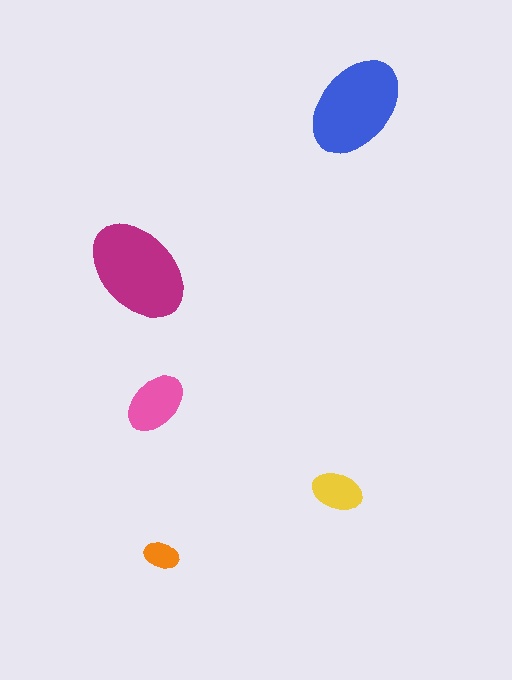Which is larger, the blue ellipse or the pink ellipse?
The blue one.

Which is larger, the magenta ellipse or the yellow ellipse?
The magenta one.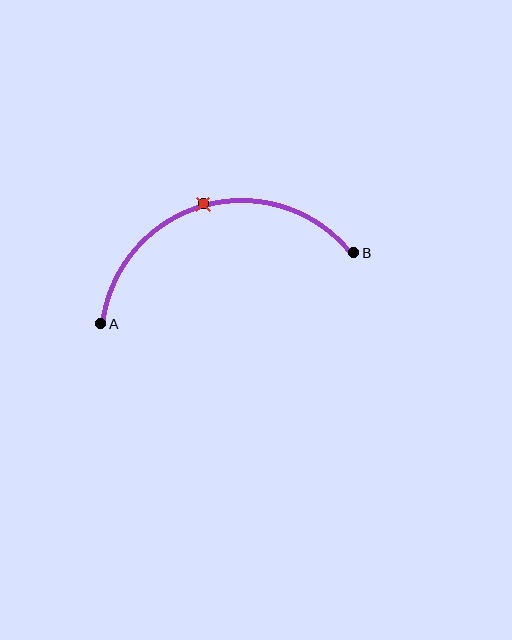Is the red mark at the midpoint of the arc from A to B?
Yes. The red mark lies on the arc at equal arc-length from both A and B — it is the arc midpoint.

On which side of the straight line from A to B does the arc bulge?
The arc bulges above the straight line connecting A and B.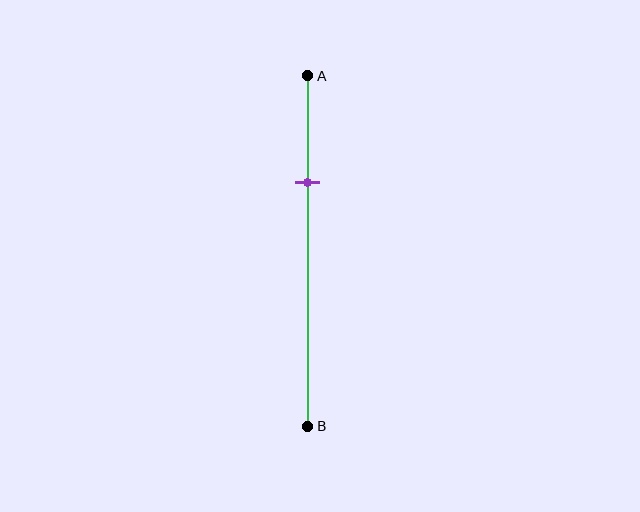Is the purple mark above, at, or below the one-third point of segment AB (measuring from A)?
The purple mark is approximately at the one-third point of segment AB.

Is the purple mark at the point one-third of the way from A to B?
Yes, the mark is approximately at the one-third point.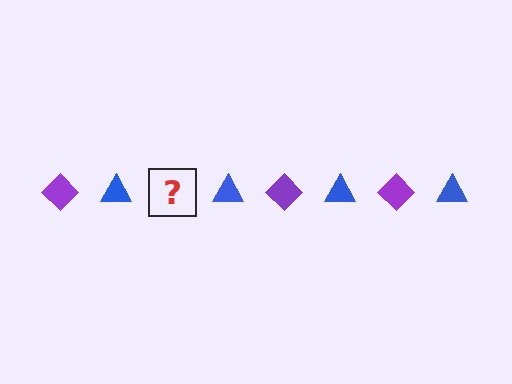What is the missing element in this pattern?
The missing element is a purple diamond.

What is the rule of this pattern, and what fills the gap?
The rule is that the pattern alternates between purple diamond and blue triangle. The gap should be filled with a purple diamond.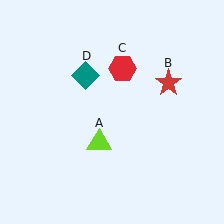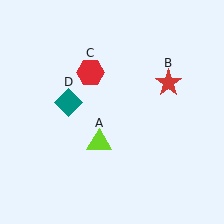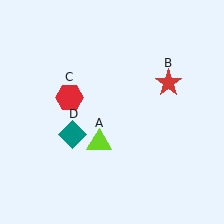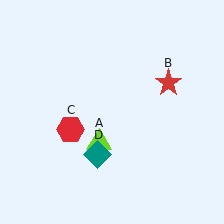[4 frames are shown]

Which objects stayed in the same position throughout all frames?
Lime triangle (object A) and red star (object B) remained stationary.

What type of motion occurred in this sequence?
The red hexagon (object C), teal diamond (object D) rotated counterclockwise around the center of the scene.